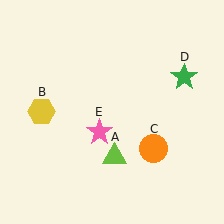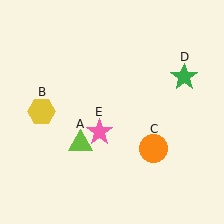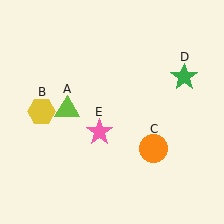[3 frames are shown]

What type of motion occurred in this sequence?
The lime triangle (object A) rotated clockwise around the center of the scene.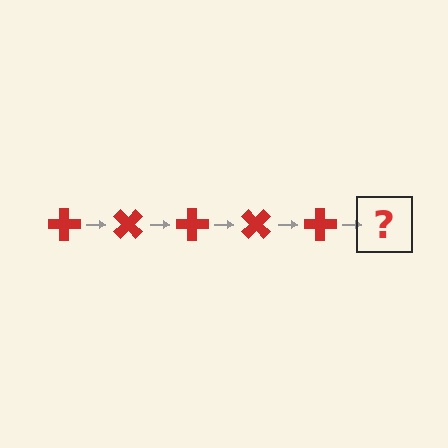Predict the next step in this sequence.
The next step is a red cross rotated 225 degrees.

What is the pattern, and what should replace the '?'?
The pattern is that the cross rotates 45 degrees each step. The '?' should be a red cross rotated 225 degrees.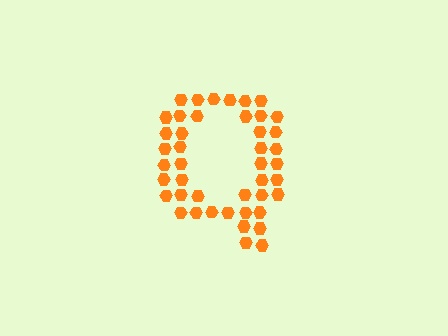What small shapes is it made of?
It is made of small hexagons.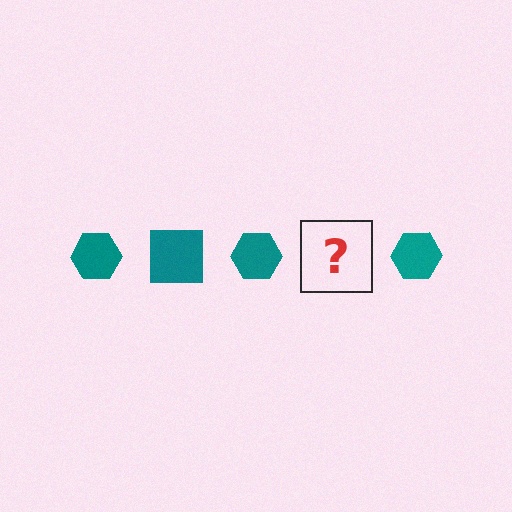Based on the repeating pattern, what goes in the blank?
The blank should be a teal square.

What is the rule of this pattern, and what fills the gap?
The rule is that the pattern cycles through hexagon, square shapes in teal. The gap should be filled with a teal square.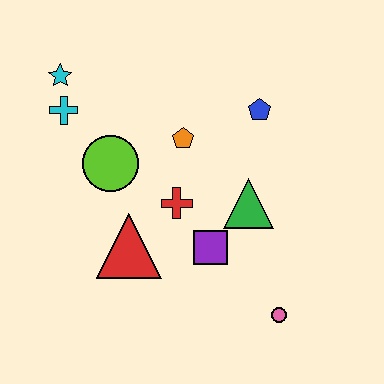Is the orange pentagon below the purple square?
No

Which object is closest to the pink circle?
The purple square is closest to the pink circle.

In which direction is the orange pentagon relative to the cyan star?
The orange pentagon is to the right of the cyan star.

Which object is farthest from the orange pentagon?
The pink circle is farthest from the orange pentagon.